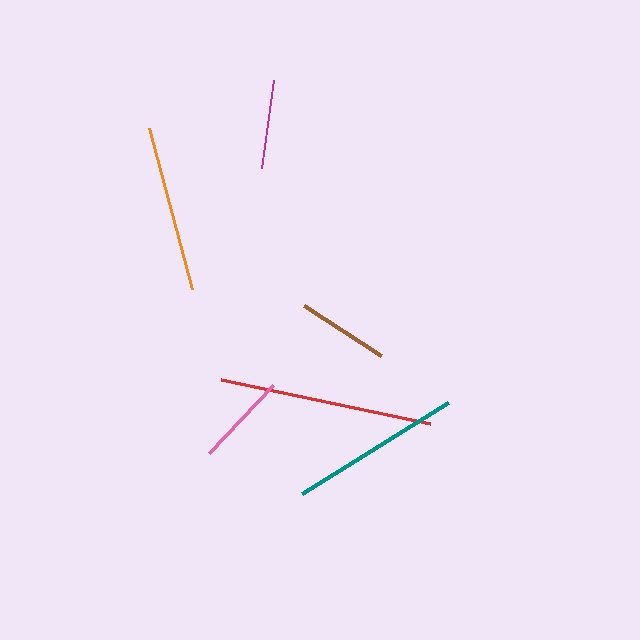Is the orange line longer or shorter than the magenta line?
The orange line is longer than the magenta line.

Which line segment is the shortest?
The magenta line is the shortest at approximately 88 pixels.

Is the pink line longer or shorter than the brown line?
The pink line is longer than the brown line.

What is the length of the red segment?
The red segment is approximately 214 pixels long.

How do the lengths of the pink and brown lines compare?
The pink and brown lines are approximately the same length.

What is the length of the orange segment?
The orange segment is approximately 167 pixels long.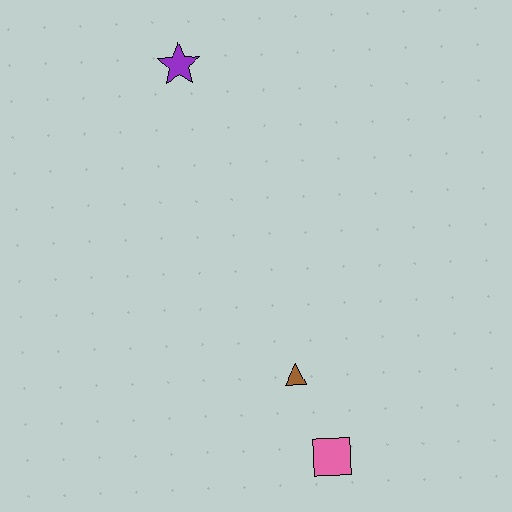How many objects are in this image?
There are 3 objects.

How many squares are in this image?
There is 1 square.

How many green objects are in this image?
There are no green objects.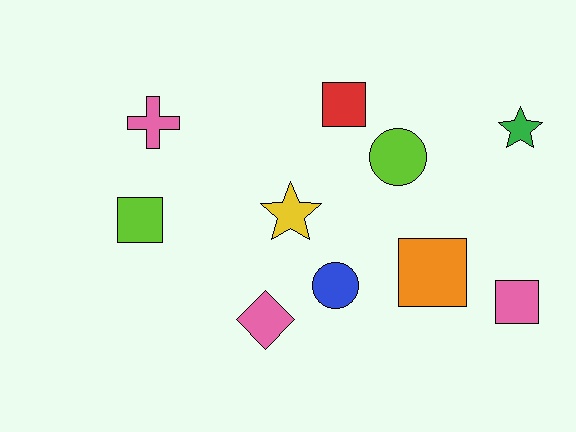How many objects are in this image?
There are 10 objects.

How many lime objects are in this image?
There are 2 lime objects.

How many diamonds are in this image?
There is 1 diamond.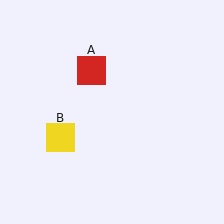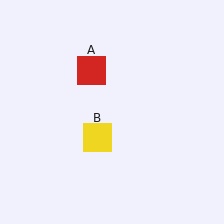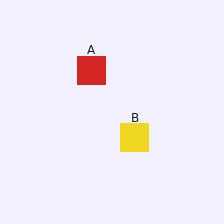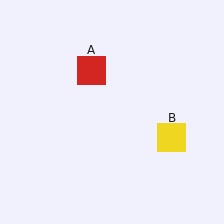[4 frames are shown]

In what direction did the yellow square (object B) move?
The yellow square (object B) moved right.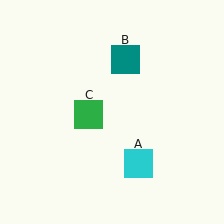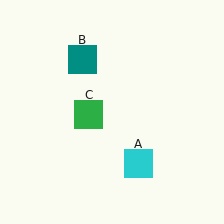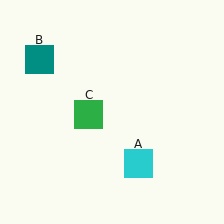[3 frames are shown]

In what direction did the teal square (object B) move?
The teal square (object B) moved left.